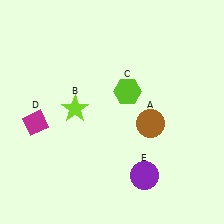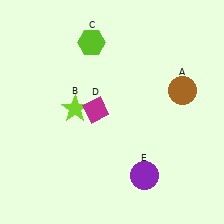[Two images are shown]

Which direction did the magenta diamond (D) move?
The magenta diamond (D) moved right.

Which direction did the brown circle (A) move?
The brown circle (A) moved up.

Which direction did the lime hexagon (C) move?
The lime hexagon (C) moved up.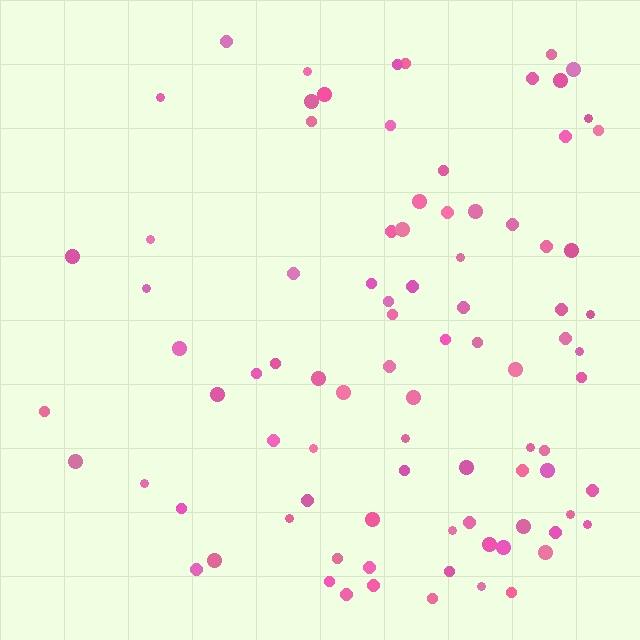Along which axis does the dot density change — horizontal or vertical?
Horizontal.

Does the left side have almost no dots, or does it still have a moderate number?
Still a moderate number, just noticeably fewer than the right.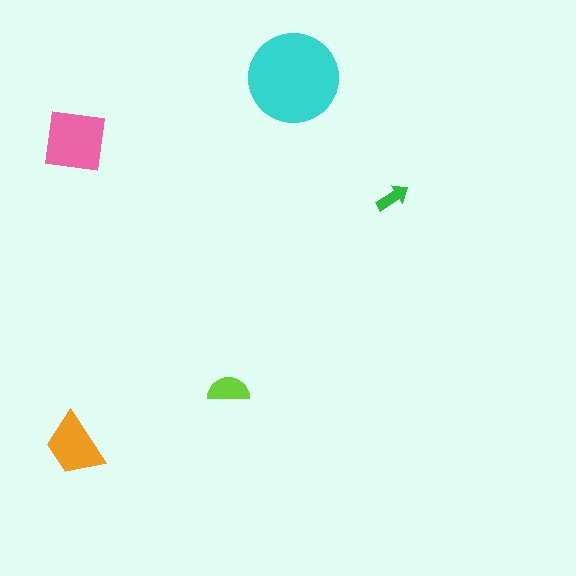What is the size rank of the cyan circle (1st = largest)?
1st.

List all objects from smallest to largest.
The green arrow, the lime semicircle, the orange trapezoid, the pink square, the cyan circle.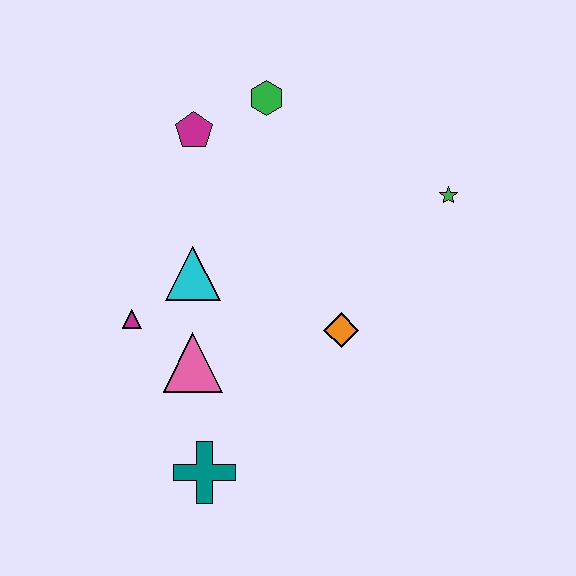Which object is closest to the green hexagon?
The magenta pentagon is closest to the green hexagon.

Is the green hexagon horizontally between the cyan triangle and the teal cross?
No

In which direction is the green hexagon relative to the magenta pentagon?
The green hexagon is to the right of the magenta pentagon.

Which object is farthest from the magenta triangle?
The green star is farthest from the magenta triangle.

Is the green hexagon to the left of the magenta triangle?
No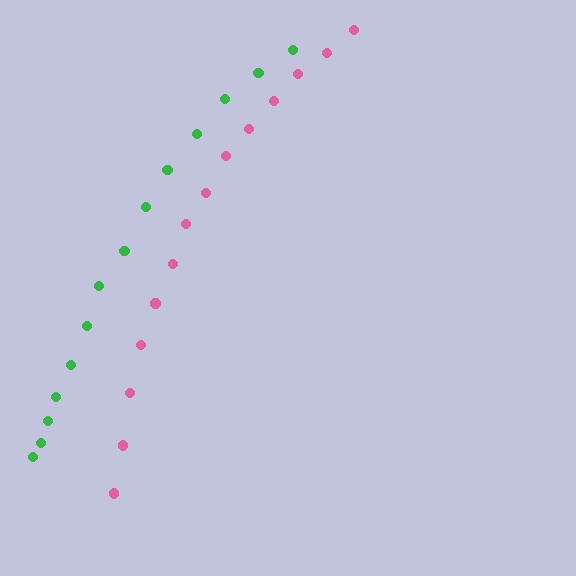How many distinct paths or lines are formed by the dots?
There are 2 distinct paths.